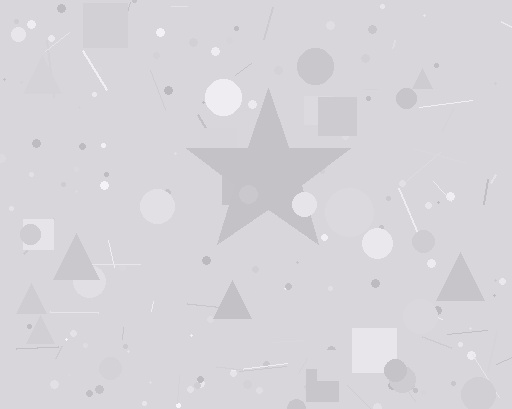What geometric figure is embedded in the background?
A star is embedded in the background.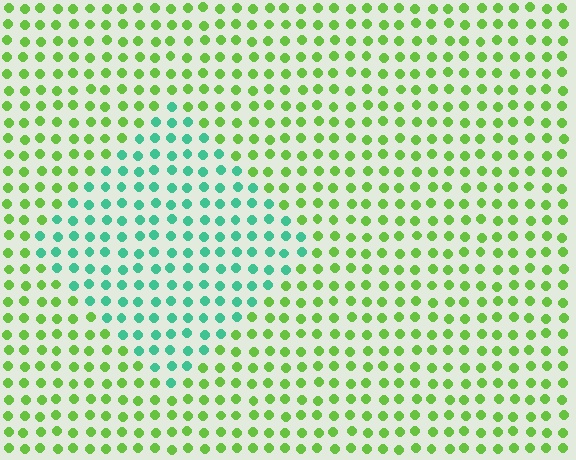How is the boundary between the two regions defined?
The boundary is defined purely by a slight shift in hue (about 56 degrees). Spacing, size, and orientation are identical on both sides.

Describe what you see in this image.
The image is filled with small lime elements in a uniform arrangement. A diamond-shaped region is visible where the elements are tinted to a slightly different hue, forming a subtle color boundary.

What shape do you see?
I see a diamond.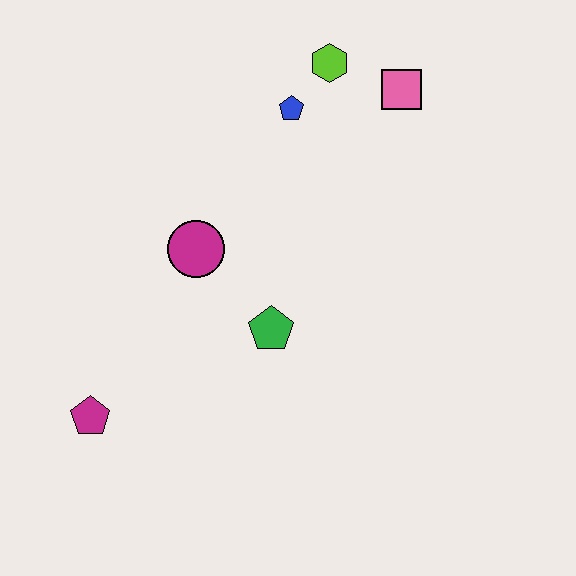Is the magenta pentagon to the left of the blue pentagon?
Yes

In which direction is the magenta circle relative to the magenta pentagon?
The magenta circle is above the magenta pentagon.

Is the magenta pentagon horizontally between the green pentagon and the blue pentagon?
No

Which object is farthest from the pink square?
The magenta pentagon is farthest from the pink square.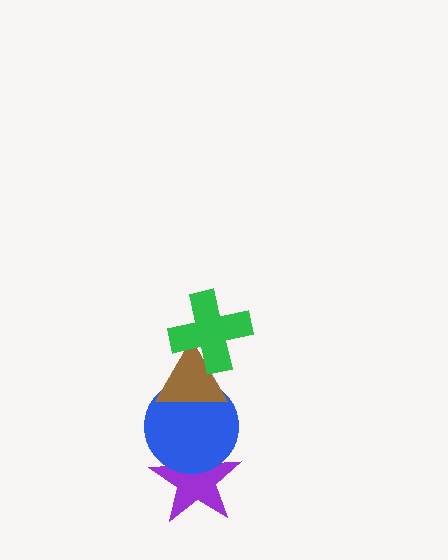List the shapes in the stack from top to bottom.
From top to bottom: the green cross, the brown triangle, the blue circle, the purple star.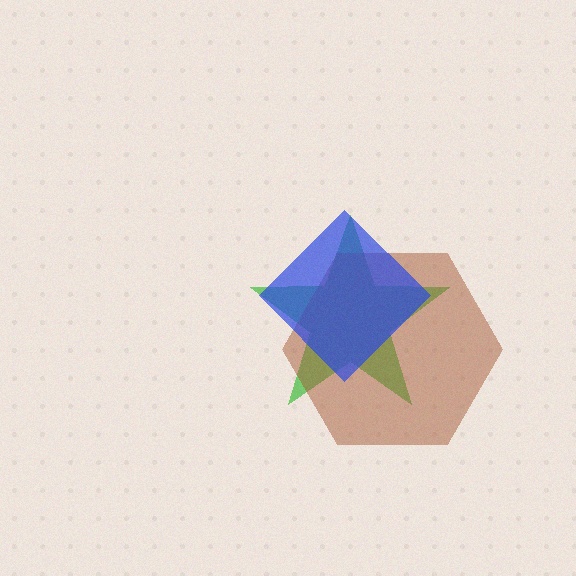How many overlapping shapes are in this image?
There are 3 overlapping shapes in the image.